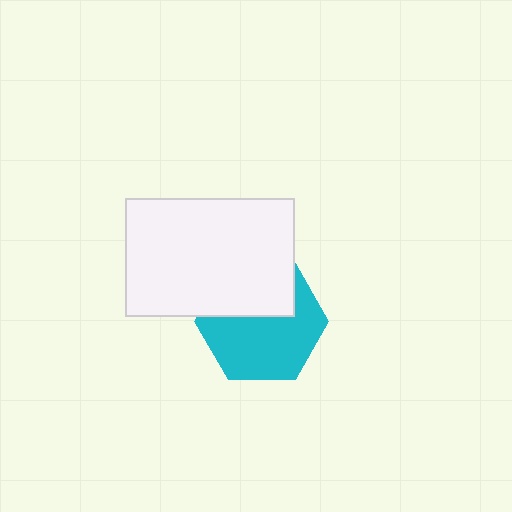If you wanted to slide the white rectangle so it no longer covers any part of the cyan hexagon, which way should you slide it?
Slide it up — that is the most direct way to separate the two shapes.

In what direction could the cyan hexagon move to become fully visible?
The cyan hexagon could move down. That would shift it out from behind the white rectangle entirely.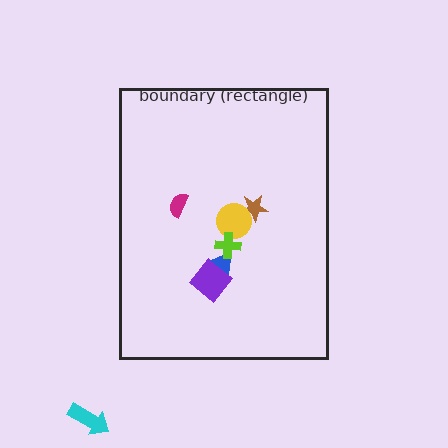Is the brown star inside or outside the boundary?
Inside.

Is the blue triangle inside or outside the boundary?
Inside.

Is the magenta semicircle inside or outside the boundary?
Inside.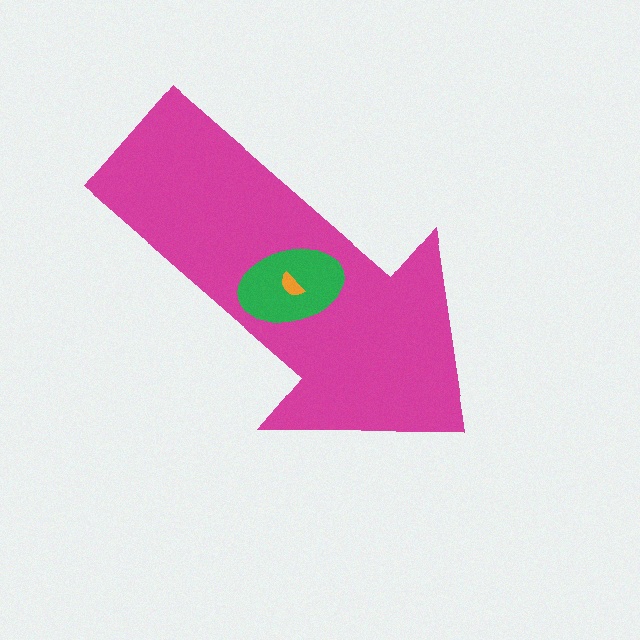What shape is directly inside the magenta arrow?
The green ellipse.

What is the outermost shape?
The magenta arrow.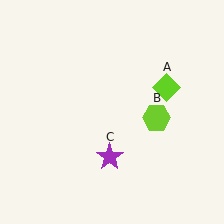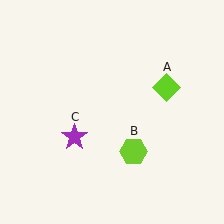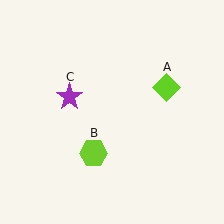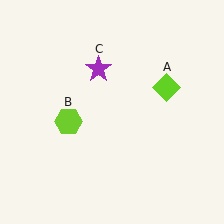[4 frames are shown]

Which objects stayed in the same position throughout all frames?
Lime diamond (object A) remained stationary.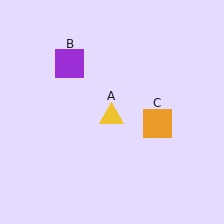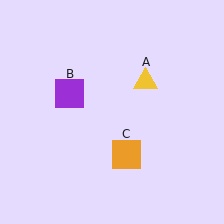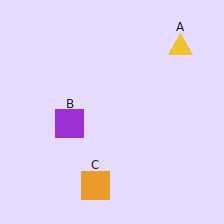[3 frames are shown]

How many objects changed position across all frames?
3 objects changed position: yellow triangle (object A), purple square (object B), orange square (object C).